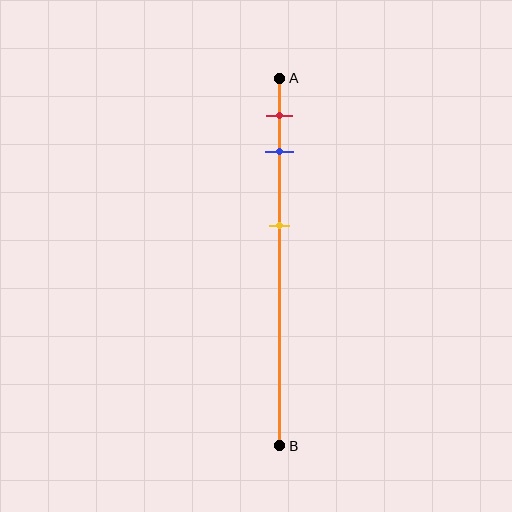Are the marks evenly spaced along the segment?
No, the marks are not evenly spaced.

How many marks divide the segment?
There are 3 marks dividing the segment.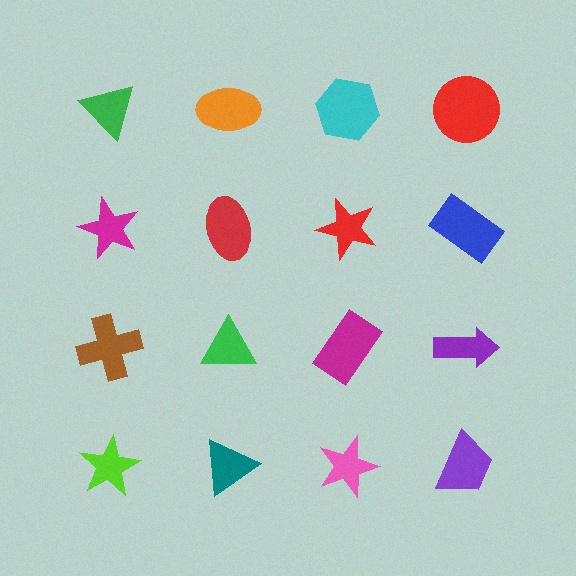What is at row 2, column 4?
A blue rectangle.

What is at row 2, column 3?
A red star.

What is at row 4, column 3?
A pink star.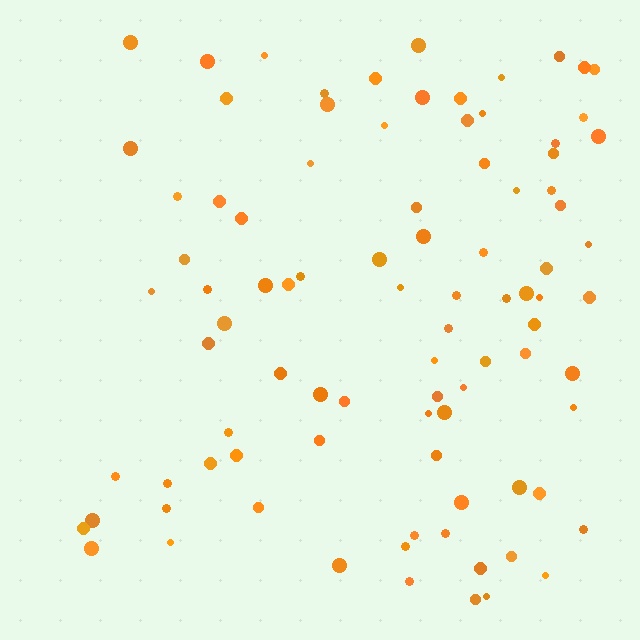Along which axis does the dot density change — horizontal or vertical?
Horizontal.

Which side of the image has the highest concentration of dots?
The right.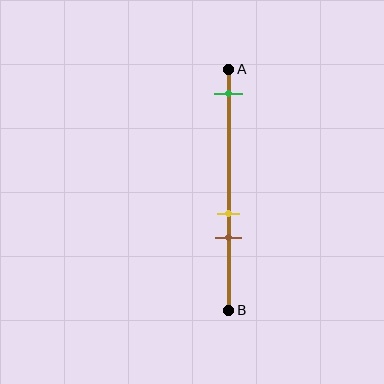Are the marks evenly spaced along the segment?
No, the marks are not evenly spaced.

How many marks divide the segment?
There are 3 marks dividing the segment.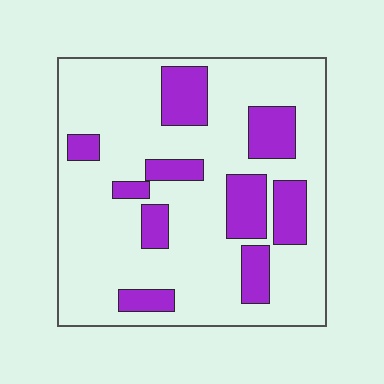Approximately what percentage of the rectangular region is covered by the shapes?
Approximately 25%.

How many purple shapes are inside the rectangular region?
10.